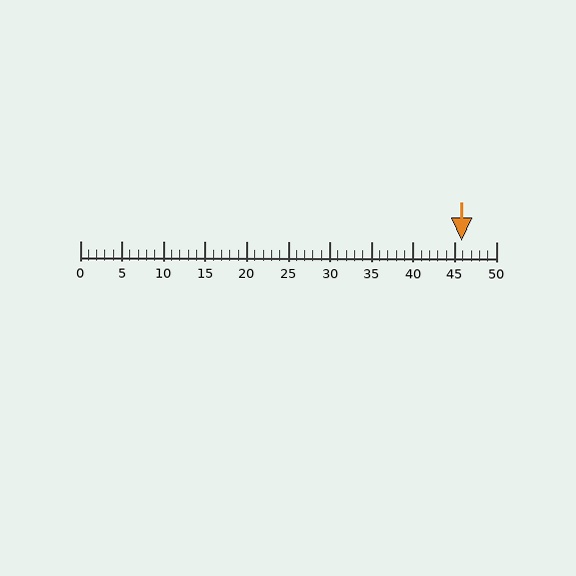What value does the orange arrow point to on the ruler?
The orange arrow points to approximately 46.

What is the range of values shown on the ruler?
The ruler shows values from 0 to 50.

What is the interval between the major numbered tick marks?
The major tick marks are spaced 5 units apart.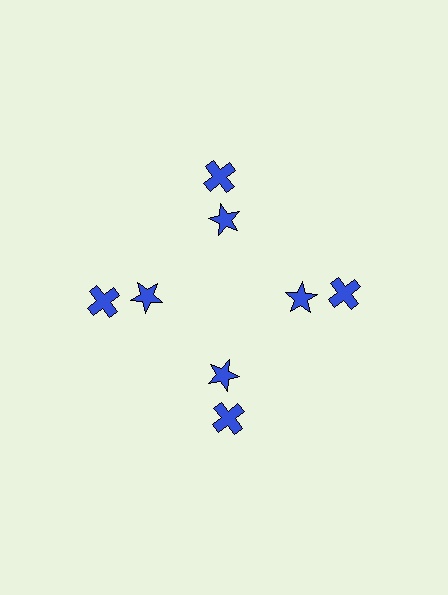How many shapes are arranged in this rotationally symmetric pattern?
There are 8 shapes, arranged in 4 groups of 2.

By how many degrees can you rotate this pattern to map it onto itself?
The pattern maps onto itself every 90 degrees of rotation.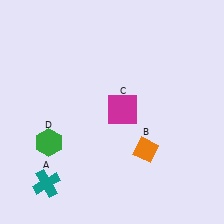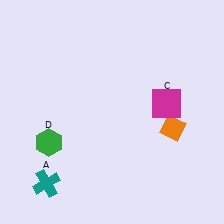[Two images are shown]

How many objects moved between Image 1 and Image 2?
2 objects moved between the two images.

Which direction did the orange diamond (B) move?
The orange diamond (B) moved right.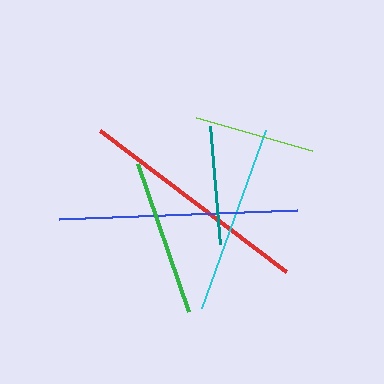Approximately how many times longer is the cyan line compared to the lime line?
The cyan line is approximately 1.6 times the length of the lime line.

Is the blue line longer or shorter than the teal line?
The blue line is longer than the teal line.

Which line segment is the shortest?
The teal line is the shortest at approximately 118 pixels.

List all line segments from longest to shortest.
From longest to shortest: blue, red, cyan, green, lime, teal.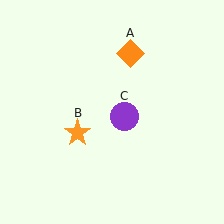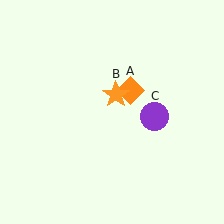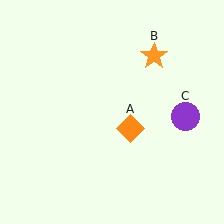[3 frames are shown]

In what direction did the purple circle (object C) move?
The purple circle (object C) moved right.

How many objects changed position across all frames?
3 objects changed position: orange diamond (object A), orange star (object B), purple circle (object C).